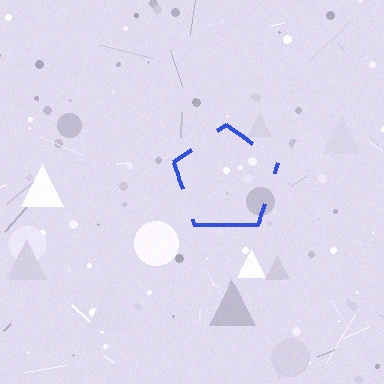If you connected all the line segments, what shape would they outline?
They would outline a pentagon.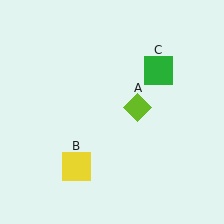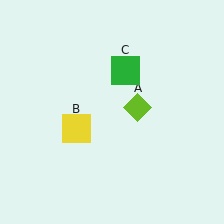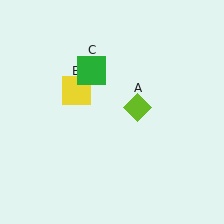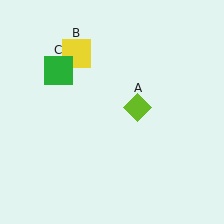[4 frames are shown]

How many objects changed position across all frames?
2 objects changed position: yellow square (object B), green square (object C).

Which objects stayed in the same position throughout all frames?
Lime diamond (object A) remained stationary.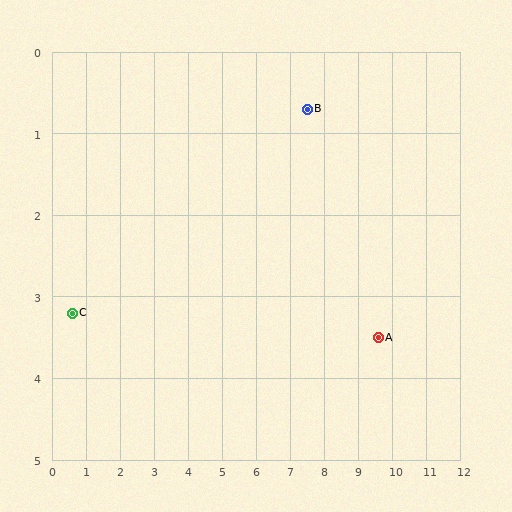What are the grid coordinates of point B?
Point B is at approximately (7.5, 0.7).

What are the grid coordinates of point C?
Point C is at approximately (0.6, 3.2).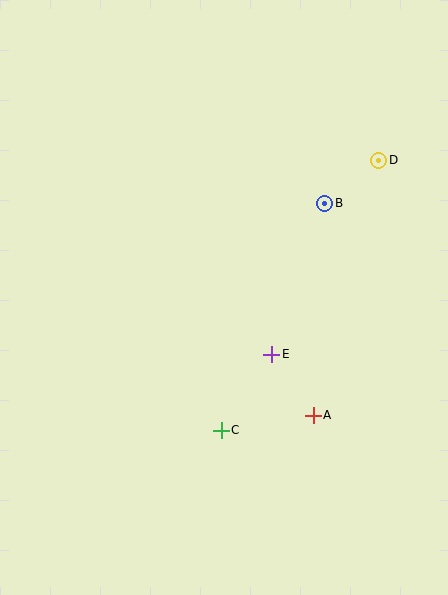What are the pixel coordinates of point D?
Point D is at (379, 160).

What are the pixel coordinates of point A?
Point A is at (313, 415).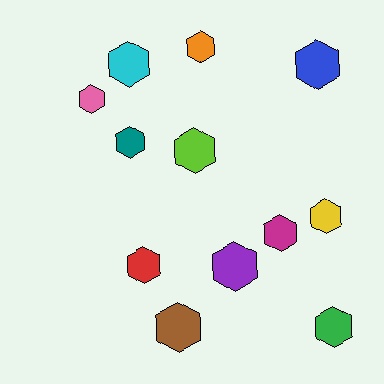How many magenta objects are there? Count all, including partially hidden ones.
There is 1 magenta object.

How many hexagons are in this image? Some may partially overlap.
There are 12 hexagons.